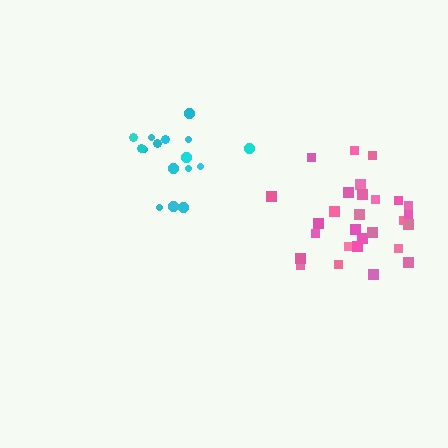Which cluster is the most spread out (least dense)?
Pink.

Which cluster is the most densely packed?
Cyan.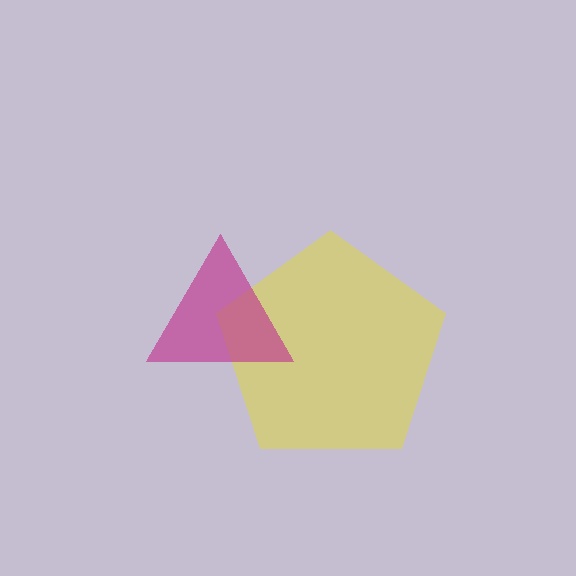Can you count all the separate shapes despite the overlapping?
Yes, there are 2 separate shapes.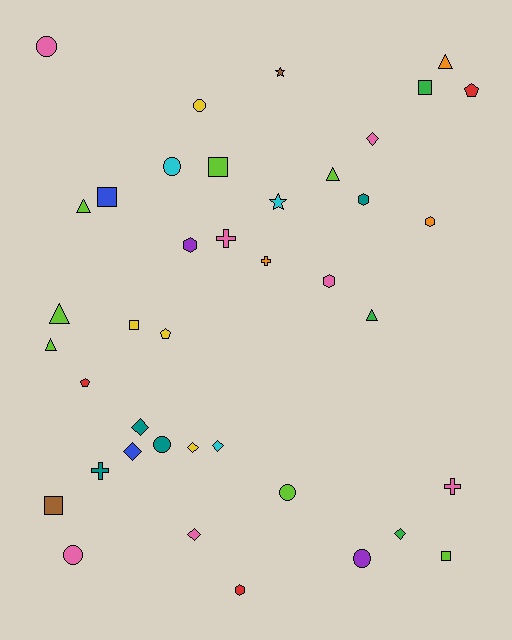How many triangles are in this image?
There are 6 triangles.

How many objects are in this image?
There are 40 objects.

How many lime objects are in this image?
There are 7 lime objects.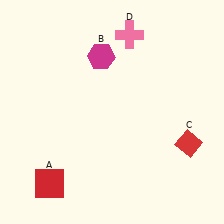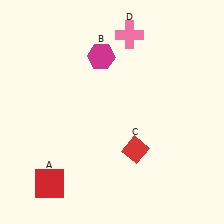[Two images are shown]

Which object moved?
The red diamond (C) moved left.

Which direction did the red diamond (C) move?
The red diamond (C) moved left.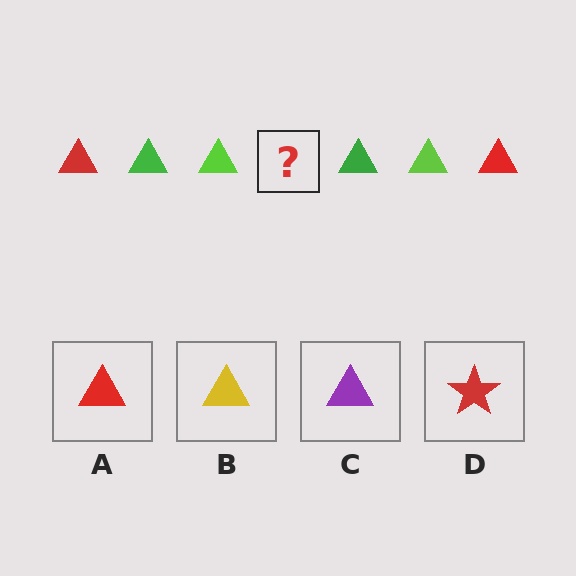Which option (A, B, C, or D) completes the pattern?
A.